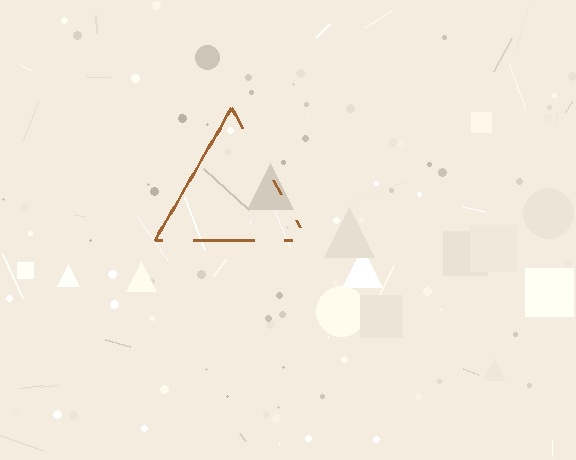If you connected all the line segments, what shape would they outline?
They would outline a triangle.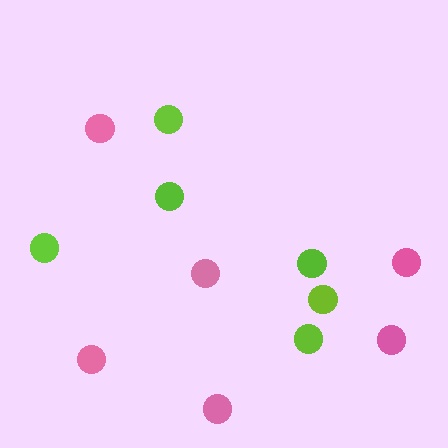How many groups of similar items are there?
There are 2 groups: one group of lime circles (6) and one group of pink circles (6).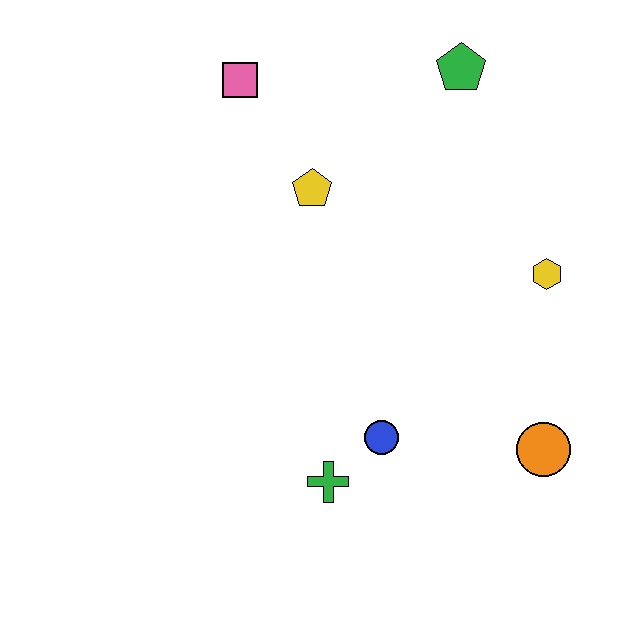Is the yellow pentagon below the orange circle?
No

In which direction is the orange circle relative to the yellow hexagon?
The orange circle is below the yellow hexagon.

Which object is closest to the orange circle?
The blue circle is closest to the orange circle.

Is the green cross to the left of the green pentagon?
Yes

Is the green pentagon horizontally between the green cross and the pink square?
No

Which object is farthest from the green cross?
The green pentagon is farthest from the green cross.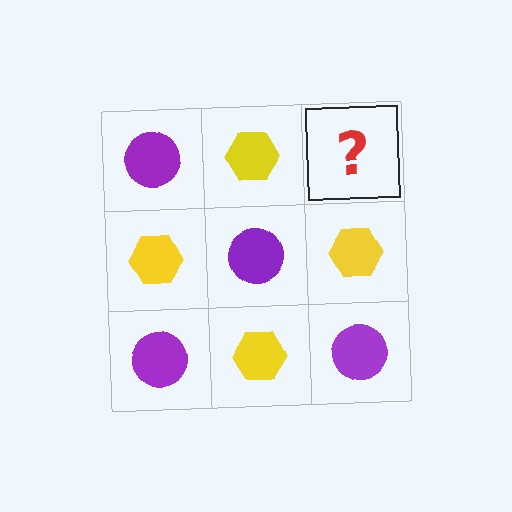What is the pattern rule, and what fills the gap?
The rule is that it alternates purple circle and yellow hexagon in a checkerboard pattern. The gap should be filled with a purple circle.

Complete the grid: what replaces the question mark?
The question mark should be replaced with a purple circle.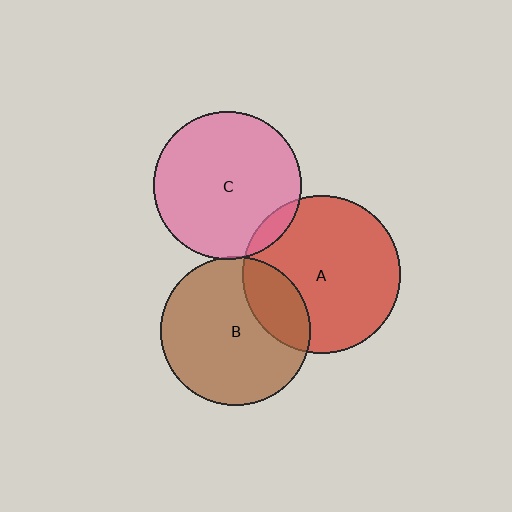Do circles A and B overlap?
Yes.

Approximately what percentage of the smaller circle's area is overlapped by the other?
Approximately 25%.